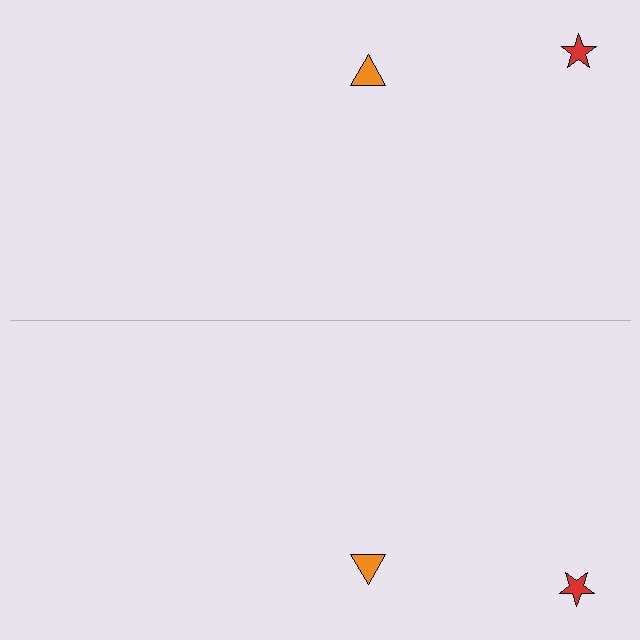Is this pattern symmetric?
Yes, this pattern has bilateral (reflection) symmetry.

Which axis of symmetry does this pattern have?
The pattern has a horizontal axis of symmetry running through the center of the image.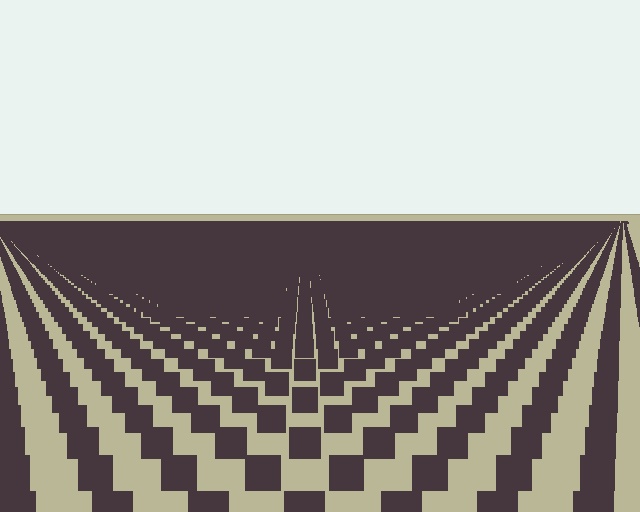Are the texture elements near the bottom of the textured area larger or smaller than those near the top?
Larger. Near the bottom, elements are closer to the viewer and appear at a bigger on-screen size.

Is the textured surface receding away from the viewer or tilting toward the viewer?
The surface is receding away from the viewer. Texture elements get smaller and denser toward the top.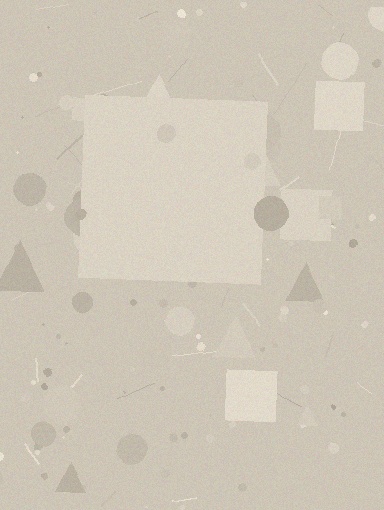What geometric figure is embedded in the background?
A square is embedded in the background.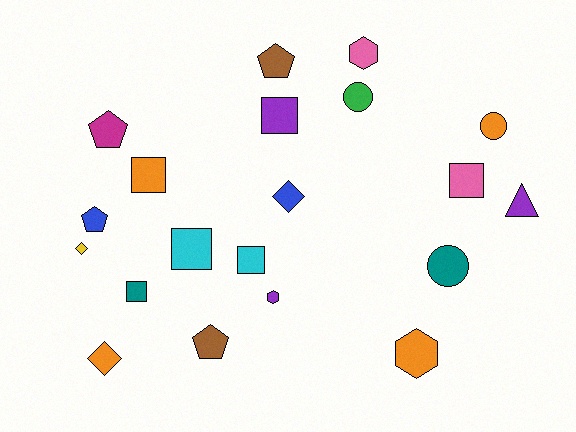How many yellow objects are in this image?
There is 1 yellow object.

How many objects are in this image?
There are 20 objects.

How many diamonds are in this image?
There are 3 diamonds.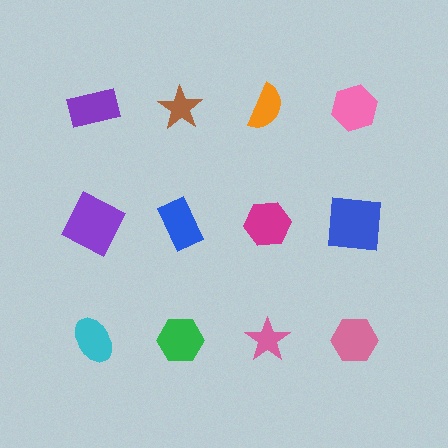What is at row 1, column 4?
A pink hexagon.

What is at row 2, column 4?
A blue square.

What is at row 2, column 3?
A magenta hexagon.